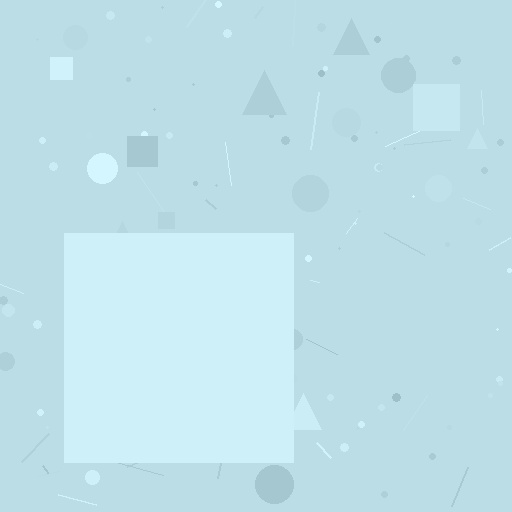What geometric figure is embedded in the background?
A square is embedded in the background.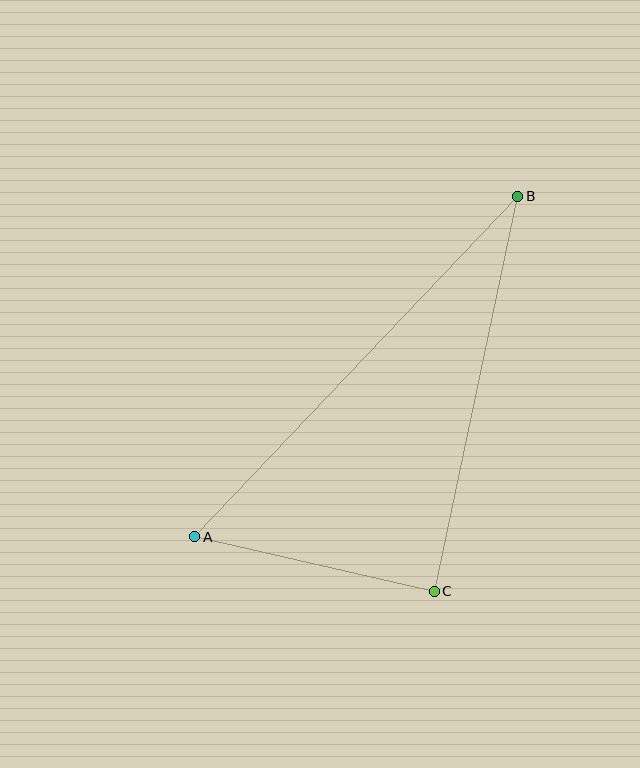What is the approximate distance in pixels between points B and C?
The distance between B and C is approximately 404 pixels.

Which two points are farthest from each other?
Points A and B are farthest from each other.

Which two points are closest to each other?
Points A and C are closest to each other.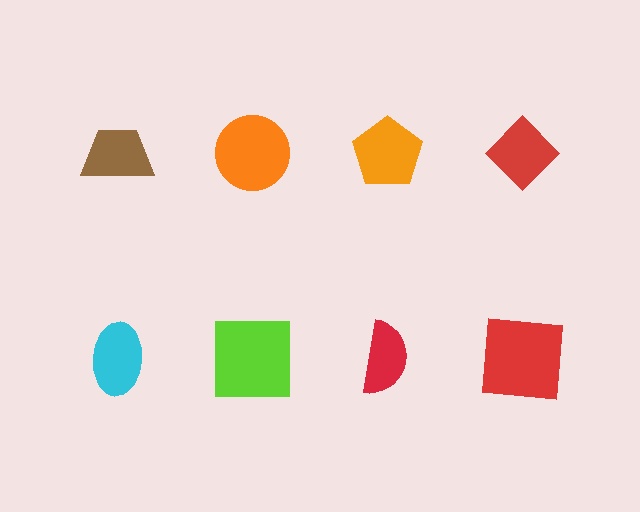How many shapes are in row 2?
4 shapes.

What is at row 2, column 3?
A red semicircle.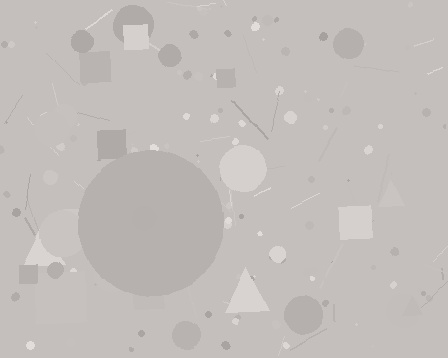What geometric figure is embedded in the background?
A circle is embedded in the background.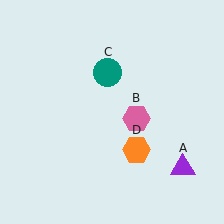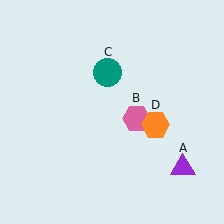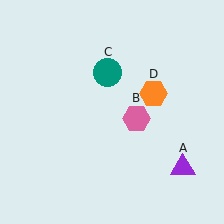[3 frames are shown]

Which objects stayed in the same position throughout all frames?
Purple triangle (object A) and pink hexagon (object B) and teal circle (object C) remained stationary.